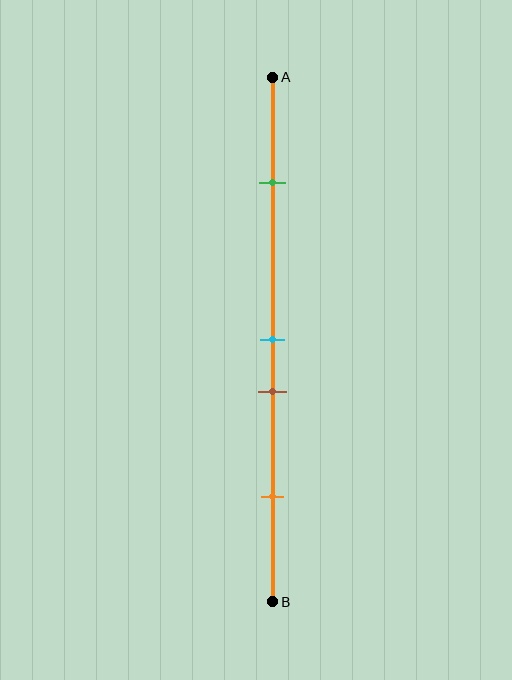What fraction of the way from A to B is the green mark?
The green mark is approximately 20% (0.2) of the way from A to B.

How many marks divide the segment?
There are 4 marks dividing the segment.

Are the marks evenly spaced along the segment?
No, the marks are not evenly spaced.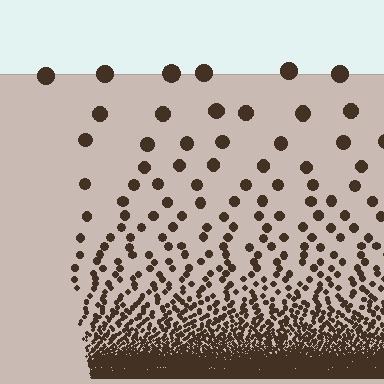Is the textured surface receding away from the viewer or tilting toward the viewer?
The surface appears to tilt toward the viewer. Texture elements get larger and sparser toward the top.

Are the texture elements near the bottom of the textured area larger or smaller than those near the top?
Smaller. The gradient is inverted — elements near the bottom are smaller and denser.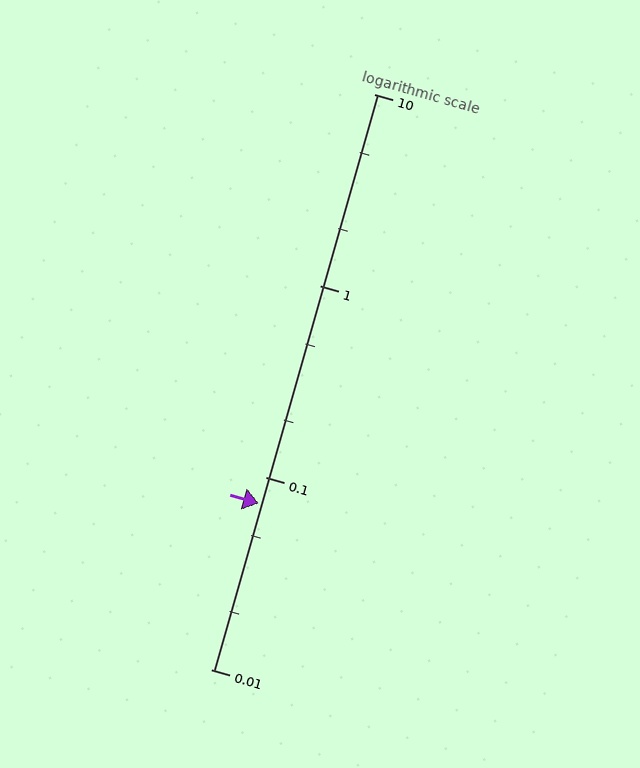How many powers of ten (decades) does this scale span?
The scale spans 3 decades, from 0.01 to 10.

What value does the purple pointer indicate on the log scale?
The pointer indicates approximately 0.073.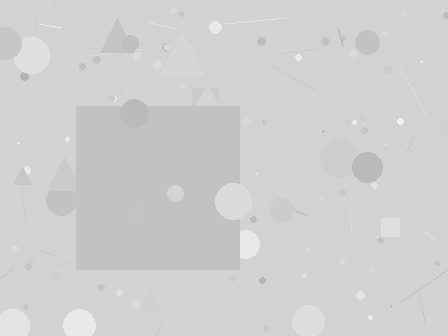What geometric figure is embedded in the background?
A square is embedded in the background.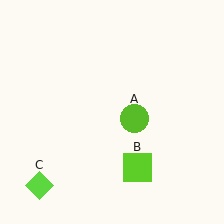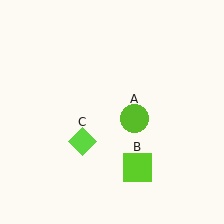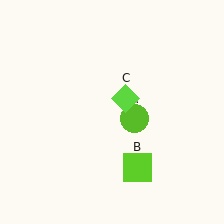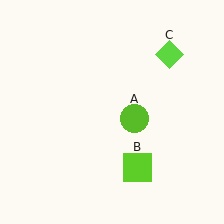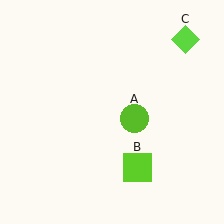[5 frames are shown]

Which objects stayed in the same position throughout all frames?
Lime circle (object A) and lime square (object B) remained stationary.